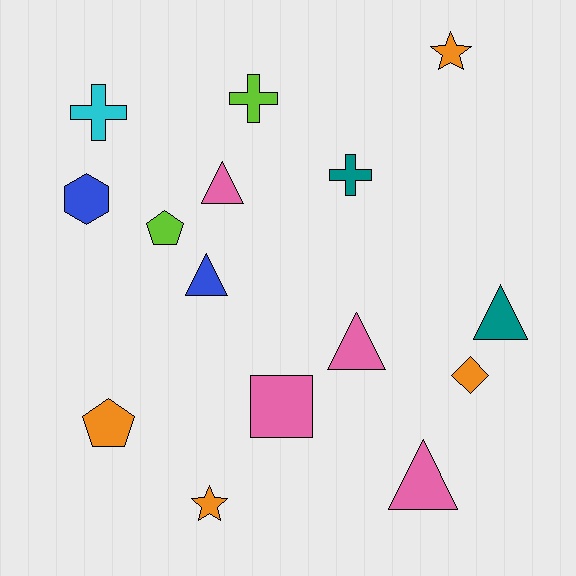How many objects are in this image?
There are 15 objects.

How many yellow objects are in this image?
There are no yellow objects.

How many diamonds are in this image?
There is 1 diamond.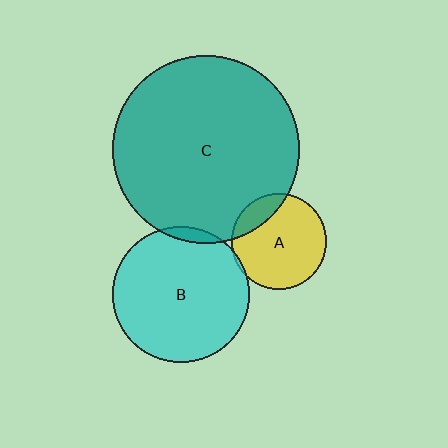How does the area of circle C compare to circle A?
Approximately 3.9 times.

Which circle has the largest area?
Circle C (teal).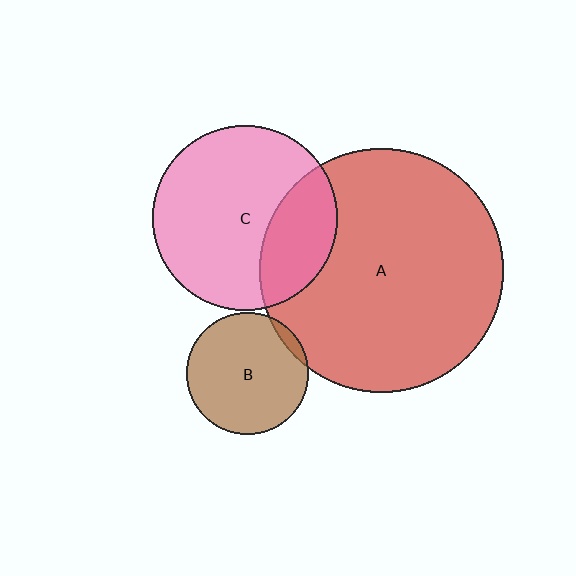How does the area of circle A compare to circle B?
Approximately 4.0 times.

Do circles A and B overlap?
Yes.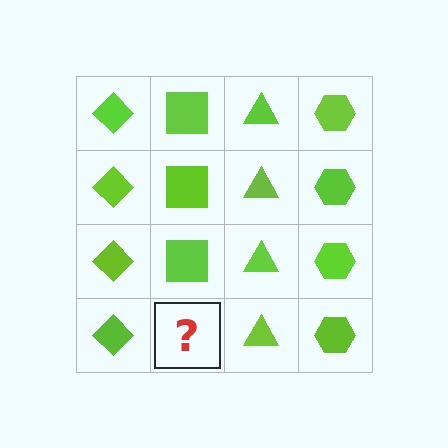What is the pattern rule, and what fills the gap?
The rule is that each column has a consistent shape. The gap should be filled with a lime square.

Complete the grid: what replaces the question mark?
The question mark should be replaced with a lime square.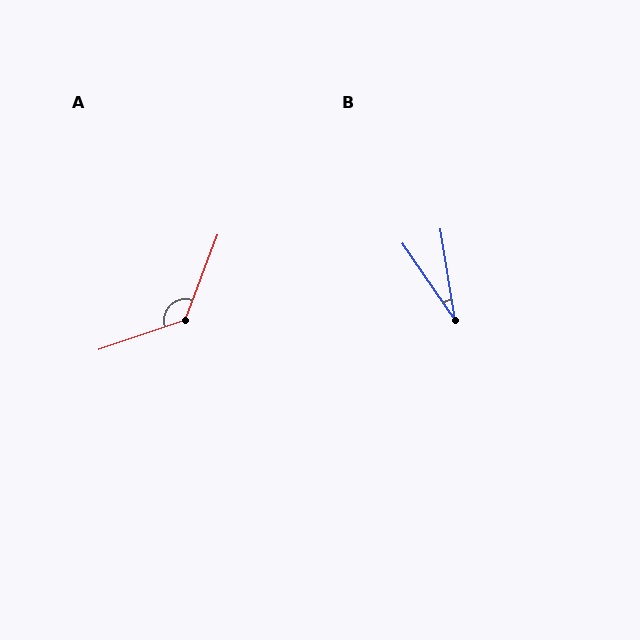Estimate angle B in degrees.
Approximately 26 degrees.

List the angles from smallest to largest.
B (26°), A (130°).